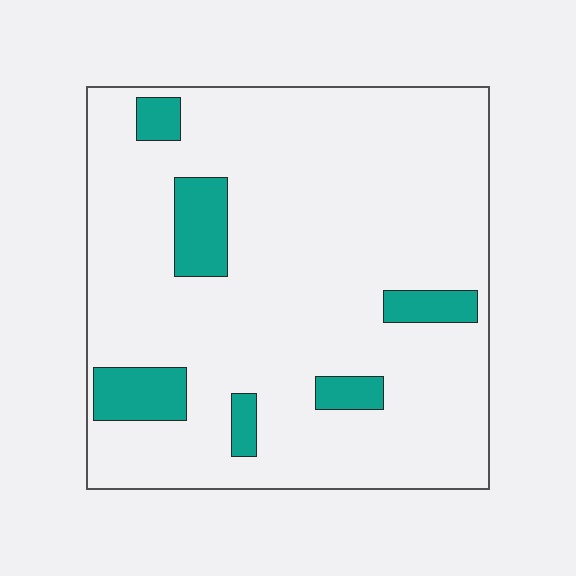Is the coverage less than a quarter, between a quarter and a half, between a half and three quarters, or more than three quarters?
Less than a quarter.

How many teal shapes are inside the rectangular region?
6.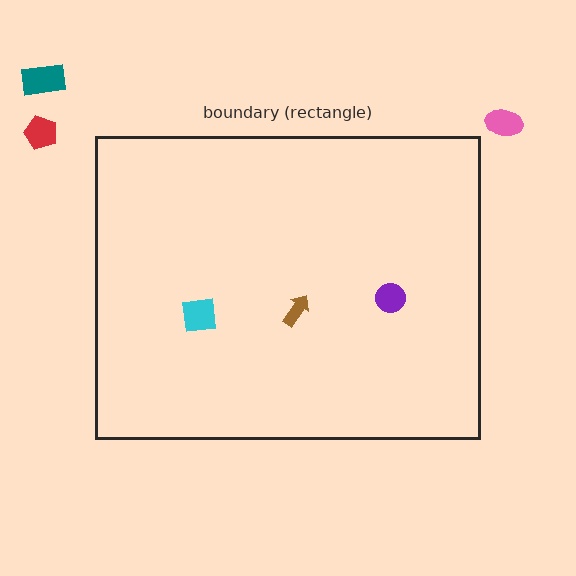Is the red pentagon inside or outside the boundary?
Outside.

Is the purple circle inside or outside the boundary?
Inside.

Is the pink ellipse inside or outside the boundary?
Outside.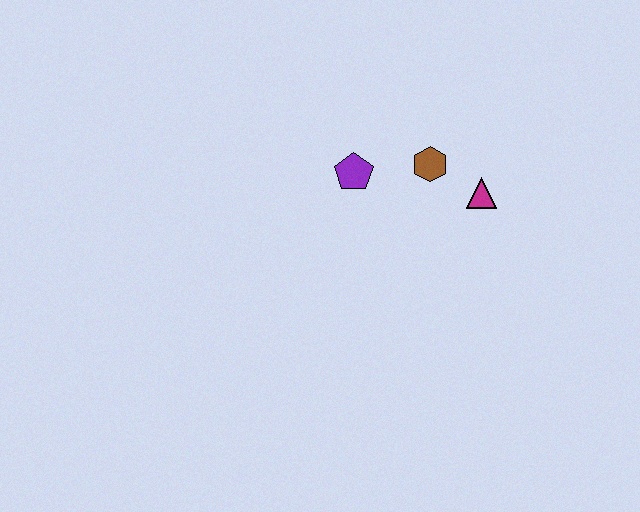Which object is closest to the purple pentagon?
The brown hexagon is closest to the purple pentagon.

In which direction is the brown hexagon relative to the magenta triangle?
The brown hexagon is to the left of the magenta triangle.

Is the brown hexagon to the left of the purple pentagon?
No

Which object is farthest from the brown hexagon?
The purple pentagon is farthest from the brown hexagon.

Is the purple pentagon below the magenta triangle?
No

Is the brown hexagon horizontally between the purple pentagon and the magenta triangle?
Yes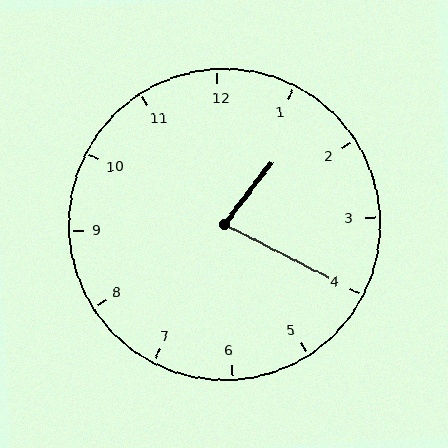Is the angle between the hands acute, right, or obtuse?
It is acute.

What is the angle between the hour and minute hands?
Approximately 80 degrees.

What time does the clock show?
1:20.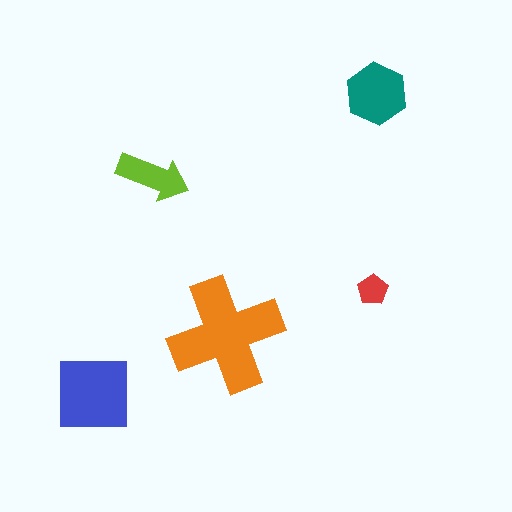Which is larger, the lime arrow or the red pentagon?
The lime arrow.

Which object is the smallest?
The red pentagon.